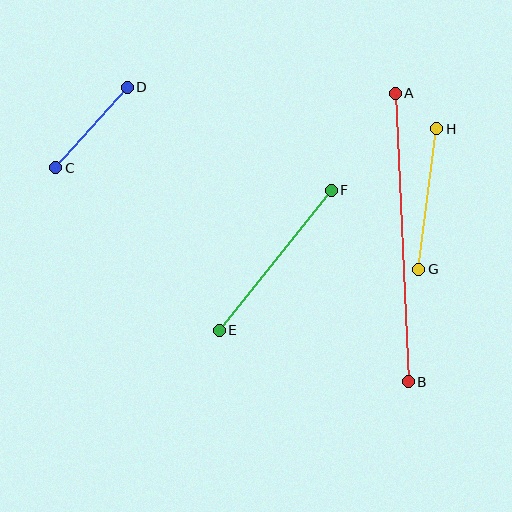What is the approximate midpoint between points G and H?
The midpoint is at approximately (428, 199) pixels.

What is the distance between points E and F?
The distance is approximately 180 pixels.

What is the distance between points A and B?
The distance is approximately 288 pixels.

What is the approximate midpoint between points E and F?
The midpoint is at approximately (275, 260) pixels.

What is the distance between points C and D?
The distance is approximately 108 pixels.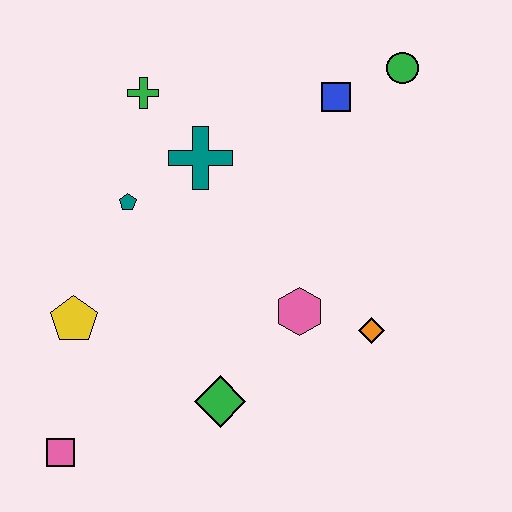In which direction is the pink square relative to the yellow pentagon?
The pink square is below the yellow pentagon.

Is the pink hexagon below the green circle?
Yes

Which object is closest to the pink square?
The yellow pentagon is closest to the pink square.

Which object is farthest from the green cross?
The pink square is farthest from the green cross.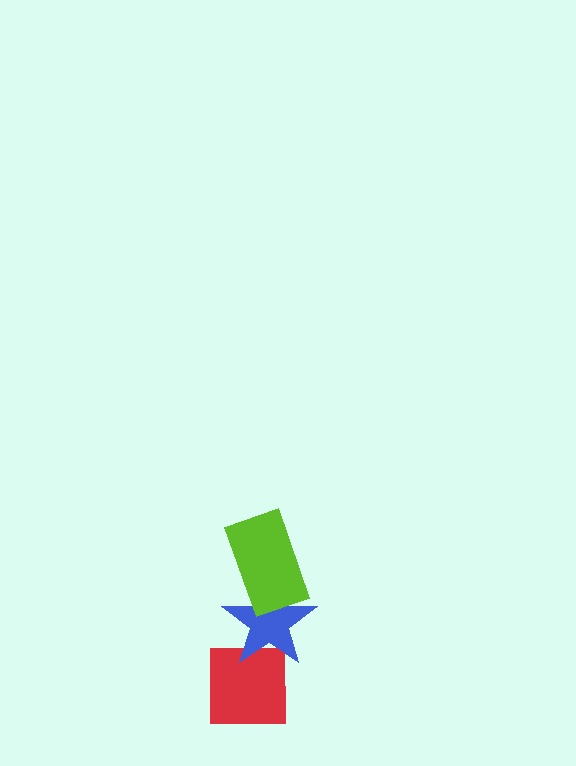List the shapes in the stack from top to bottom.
From top to bottom: the lime rectangle, the blue star, the red square.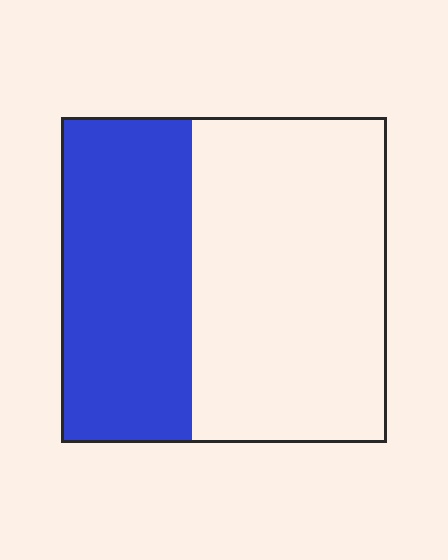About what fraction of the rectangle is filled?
About two fifths (2/5).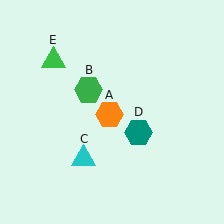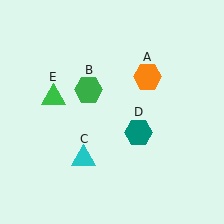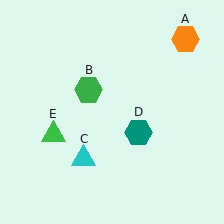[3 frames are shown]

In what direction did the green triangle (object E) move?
The green triangle (object E) moved down.